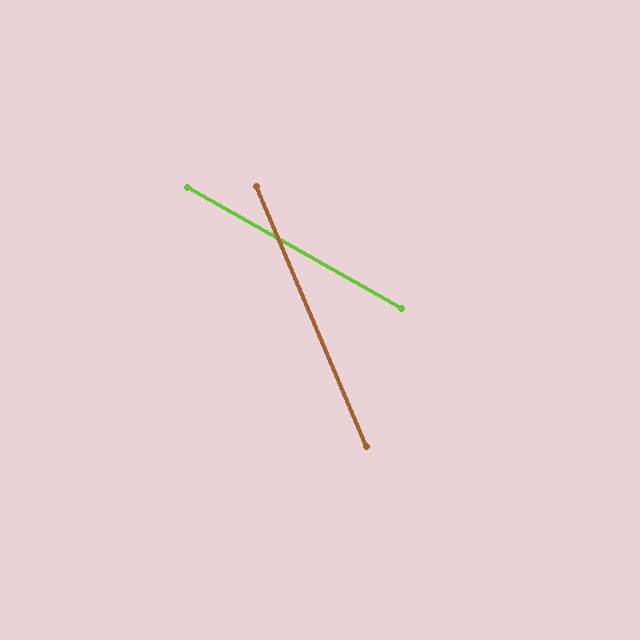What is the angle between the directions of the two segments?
Approximately 38 degrees.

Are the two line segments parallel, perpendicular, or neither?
Neither parallel nor perpendicular — they differ by about 38°.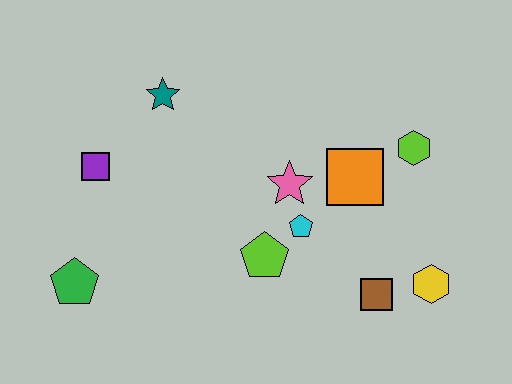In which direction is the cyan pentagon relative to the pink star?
The cyan pentagon is below the pink star.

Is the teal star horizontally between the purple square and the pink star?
Yes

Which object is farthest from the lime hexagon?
The green pentagon is farthest from the lime hexagon.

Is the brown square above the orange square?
No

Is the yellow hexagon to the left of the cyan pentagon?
No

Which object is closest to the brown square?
The yellow hexagon is closest to the brown square.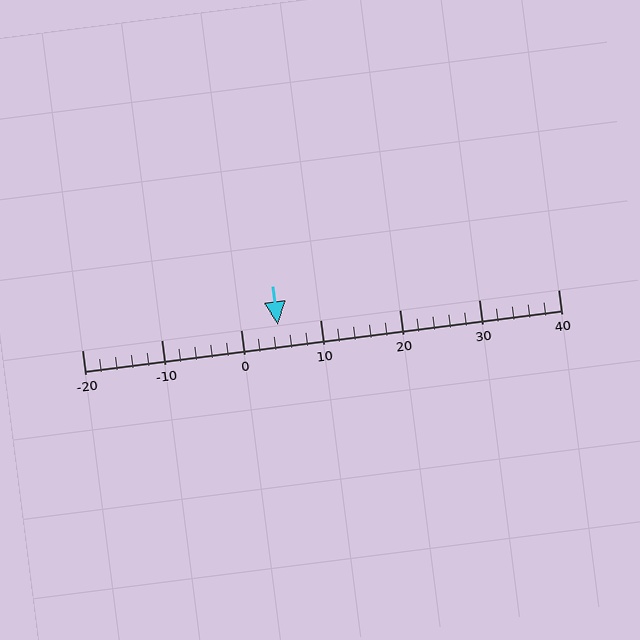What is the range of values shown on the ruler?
The ruler shows values from -20 to 40.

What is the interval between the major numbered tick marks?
The major tick marks are spaced 10 units apart.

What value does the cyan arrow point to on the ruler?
The cyan arrow points to approximately 5.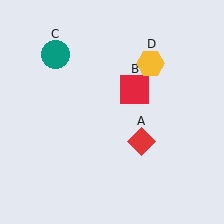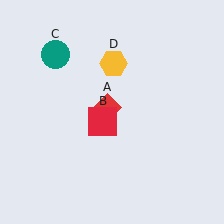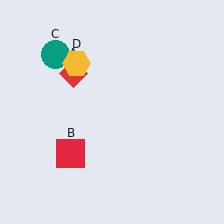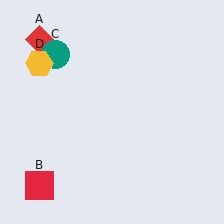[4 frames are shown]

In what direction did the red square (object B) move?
The red square (object B) moved down and to the left.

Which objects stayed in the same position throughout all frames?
Teal circle (object C) remained stationary.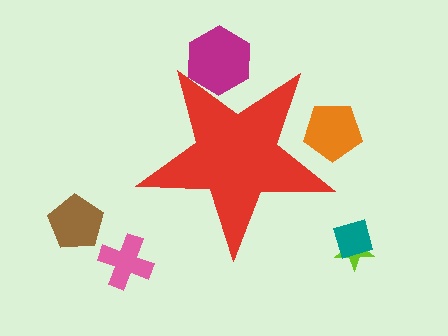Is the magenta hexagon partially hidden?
Yes, the magenta hexagon is partially hidden behind the red star.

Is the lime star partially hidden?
No, the lime star is fully visible.